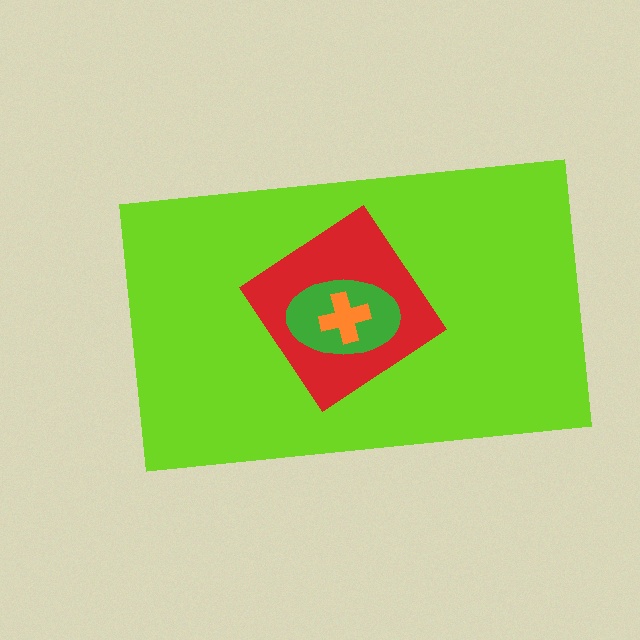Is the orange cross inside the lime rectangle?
Yes.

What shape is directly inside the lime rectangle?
The red diamond.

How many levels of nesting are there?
4.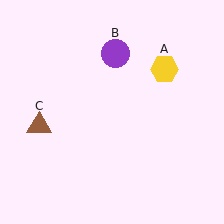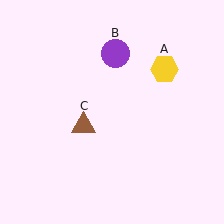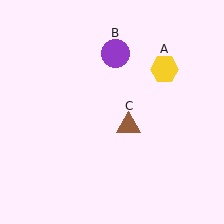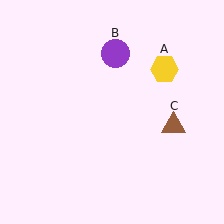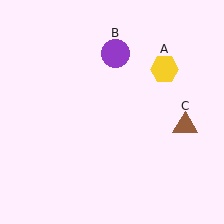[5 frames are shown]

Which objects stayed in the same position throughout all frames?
Yellow hexagon (object A) and purple circle (object B) remained stationary.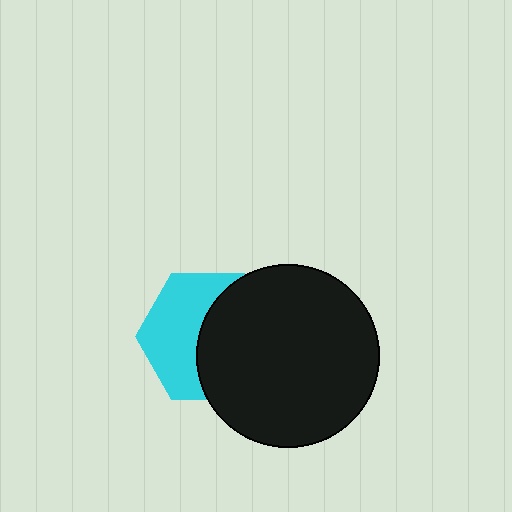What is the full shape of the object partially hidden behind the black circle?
The partially hidden object is a cyan hexagon.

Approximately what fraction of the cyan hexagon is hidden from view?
Roughly 51% of the cyan hexagon is hidden behind the black circle.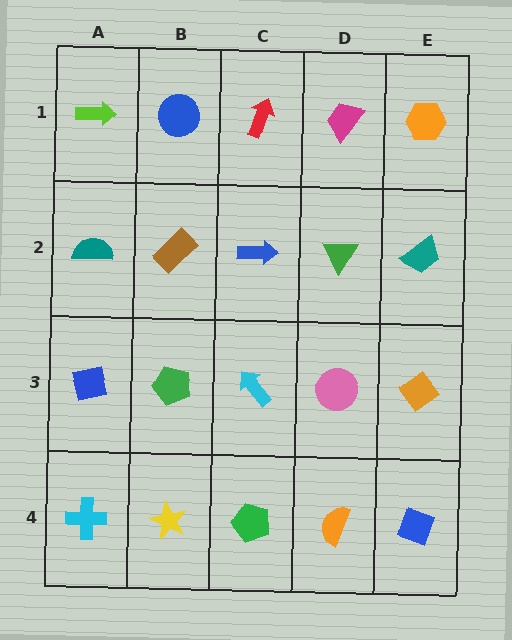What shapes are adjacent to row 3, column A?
A teal semicircle (row 2, column A), a cyan cross (row 4, column A), a green pentagon (row 3, column B).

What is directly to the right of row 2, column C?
A green triangle.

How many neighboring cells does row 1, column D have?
3.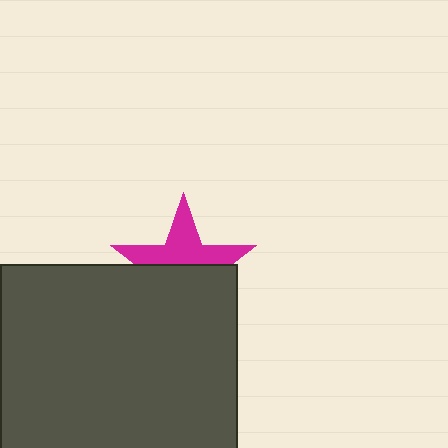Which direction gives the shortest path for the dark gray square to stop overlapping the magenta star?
Moving down gives the shortest separation.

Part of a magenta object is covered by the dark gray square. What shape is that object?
It is a star.